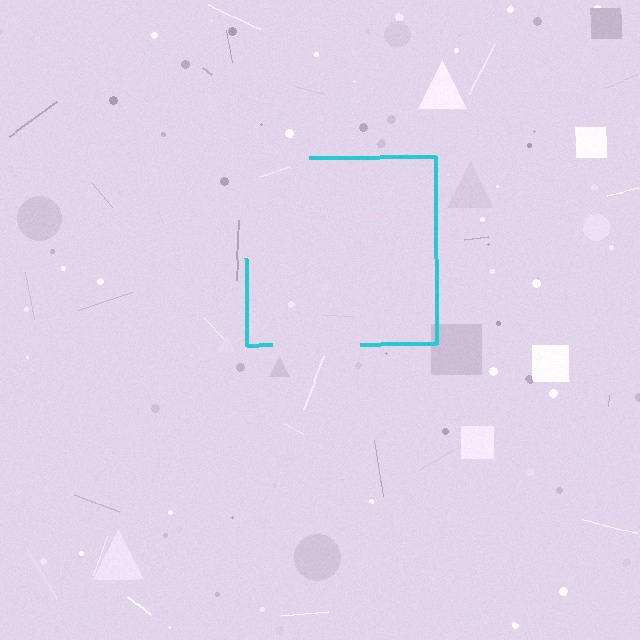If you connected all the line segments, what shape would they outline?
They would outline a square.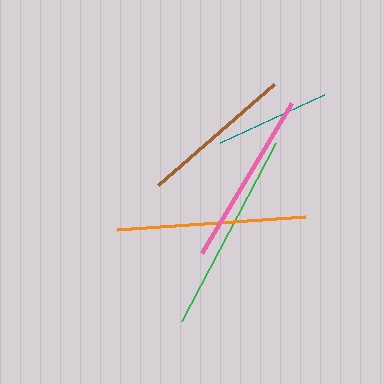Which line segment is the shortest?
The teal line is the shortest at approximately 114 pixels.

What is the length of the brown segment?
The brown segment is approximately 154 pixels long.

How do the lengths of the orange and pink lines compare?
The orange and pink lines are approximately the same length.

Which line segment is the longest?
The green line is the longest at approximately 202 pixels.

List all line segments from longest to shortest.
From longest to shortest: green, orange, pink, brown, teal.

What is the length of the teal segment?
The teal segment is approximately 114 pixels long.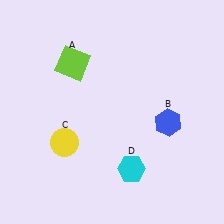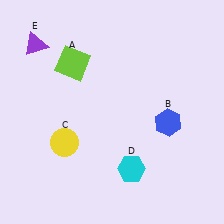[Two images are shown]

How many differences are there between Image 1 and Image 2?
There is 1 difference between the two images.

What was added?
A purple triangle (E) was added in Image 2.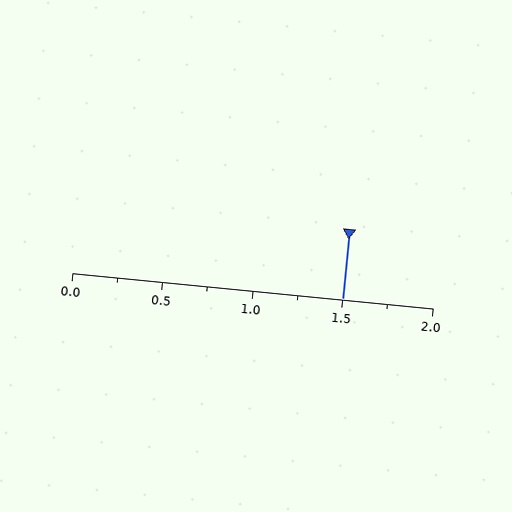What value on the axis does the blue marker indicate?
The marker indicates approximately 1.5.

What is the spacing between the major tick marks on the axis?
The major ticks are spaced 0.5 apart.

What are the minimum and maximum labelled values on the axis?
The axis runs from 0.0 to 2.0.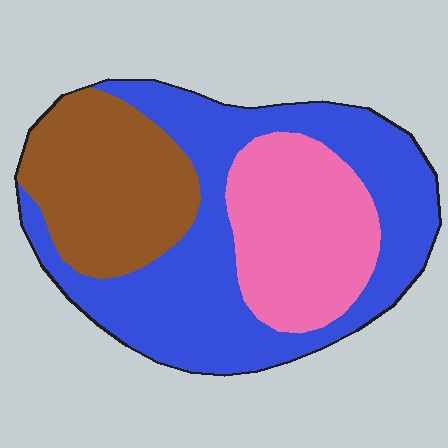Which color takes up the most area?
Blue, at roughly 50%.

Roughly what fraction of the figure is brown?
Brown takes up about one quarter (1/4) of the figure.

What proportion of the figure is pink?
Pink takes up about one quarter (1/4) of the figure.